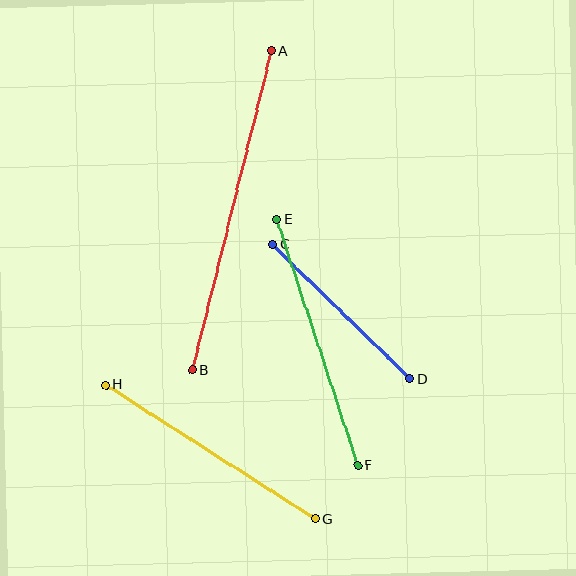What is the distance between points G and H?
The distance is approximately 249 pixels.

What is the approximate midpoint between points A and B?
The midpoint is at approximately (232, 211) pixels.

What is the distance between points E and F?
The distance is approximately 259 pixels.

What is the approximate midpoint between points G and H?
The midpoint is at approximately (210, 452) pixels.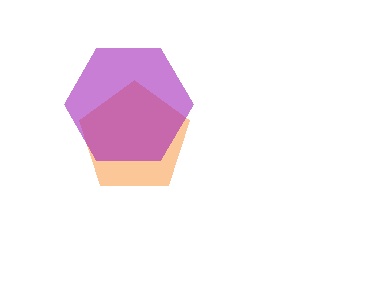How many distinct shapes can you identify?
There are 2 distinct shapes: an orange pentagon, a purple hexagon.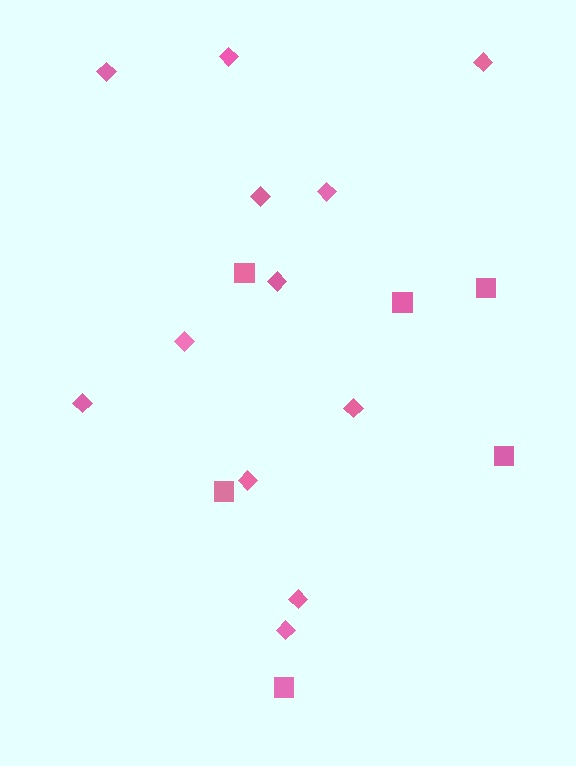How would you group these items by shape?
There are 2 groups: one group of diamonds (12) and one group of squares (6).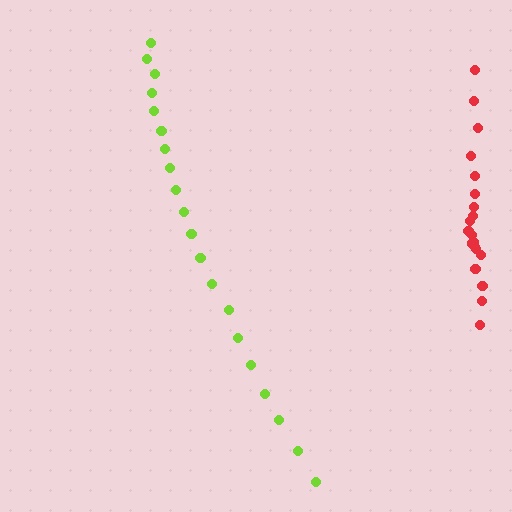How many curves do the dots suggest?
There are 2 distinct paths.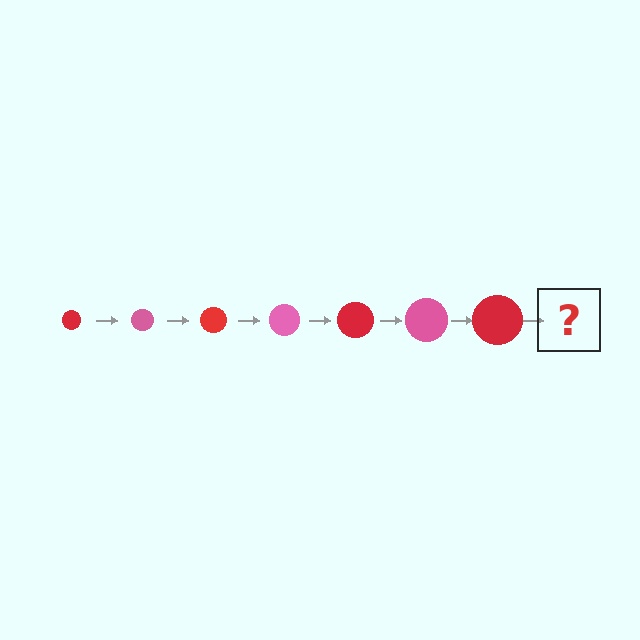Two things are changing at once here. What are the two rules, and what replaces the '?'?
The two rules are that the circle grows larger each step and the color cycles through red and pink. The '?' should be a pink circle, larger than the previous one.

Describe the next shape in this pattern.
It should be a pink circle, larger than the previous one.